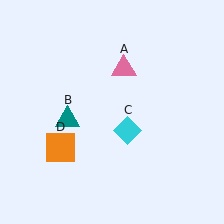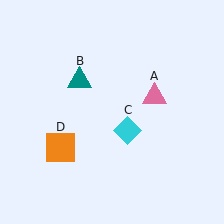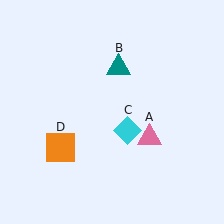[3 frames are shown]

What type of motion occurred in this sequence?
The pink triangle (object A), teal triangle (object B) rotated clockwise around the center of the scene.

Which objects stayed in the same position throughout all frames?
Cyan diamond (object C) and orange square (object D) remained stationary.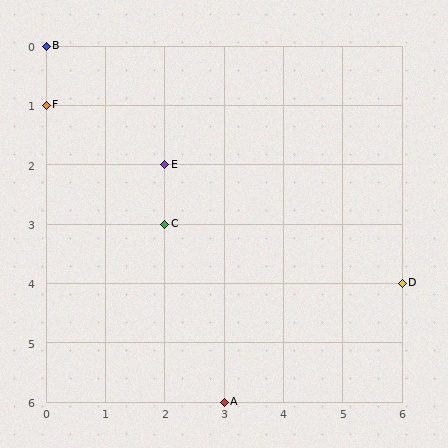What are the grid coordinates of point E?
Point E is at grid coordinates (2, 2).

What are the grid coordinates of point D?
Point D is at grid coordinates (6, 4).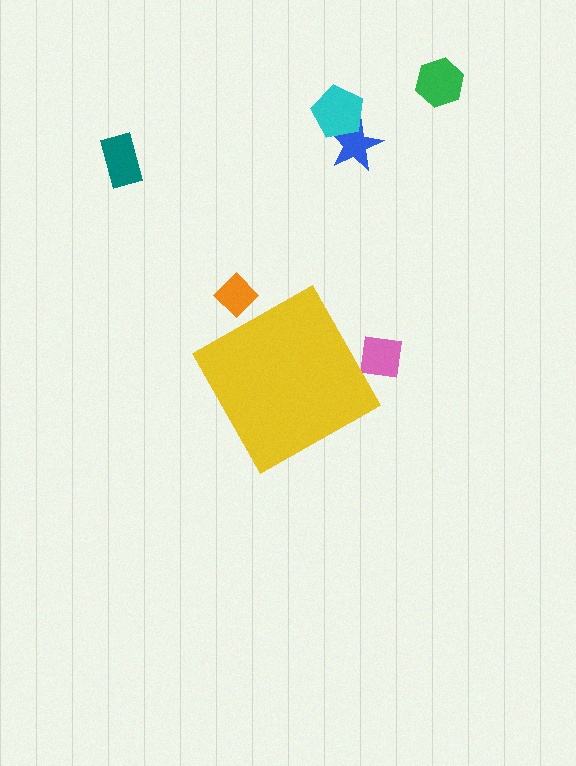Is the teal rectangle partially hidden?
No, the teal rectangle is fully visible.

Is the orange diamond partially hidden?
Yes, the orange diamond is partially hidden behind the yellow diamond.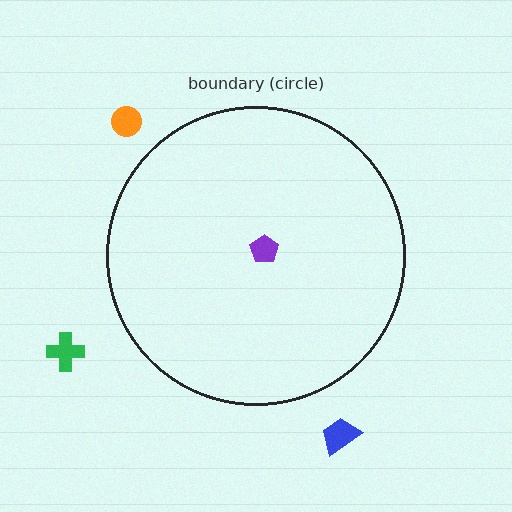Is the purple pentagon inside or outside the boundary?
Inside.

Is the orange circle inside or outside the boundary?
Outside.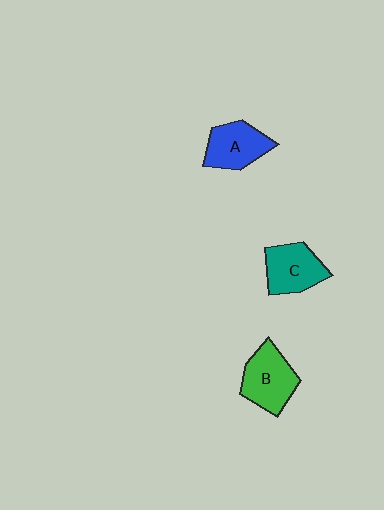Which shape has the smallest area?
Shape A (blue).